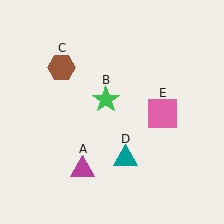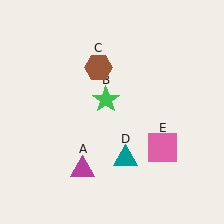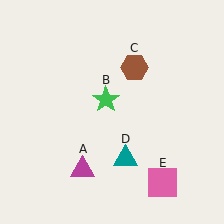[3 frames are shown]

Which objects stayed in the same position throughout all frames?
Magenta triangle (object A) and green star (object B) and teal triangle (object D) remained stationary.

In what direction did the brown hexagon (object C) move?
The brown hexagon (object C) moved right.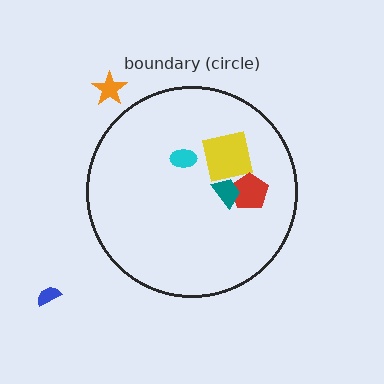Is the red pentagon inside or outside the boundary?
Inside.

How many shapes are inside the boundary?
5 inside, 2 outside.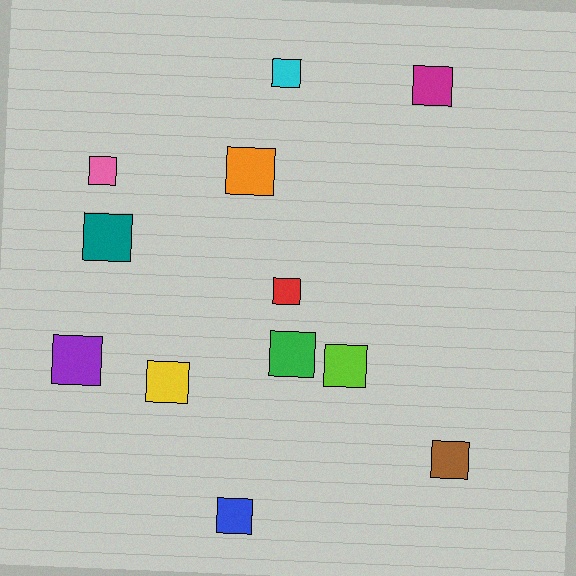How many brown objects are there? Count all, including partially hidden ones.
There is 1 brown object.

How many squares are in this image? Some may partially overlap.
There are 12 squares.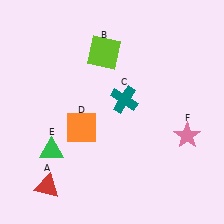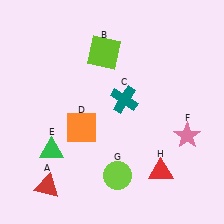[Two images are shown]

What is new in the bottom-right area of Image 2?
A lime circle (G) was added in the bottom-right area of Image 2.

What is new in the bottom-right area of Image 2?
A red triangle (H) was added in the bottom-right area of Image 2.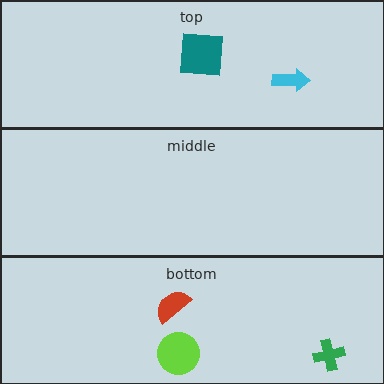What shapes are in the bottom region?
The green cross, the lime circle, the red semicircle.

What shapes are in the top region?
The cyan arrow, the teal square.